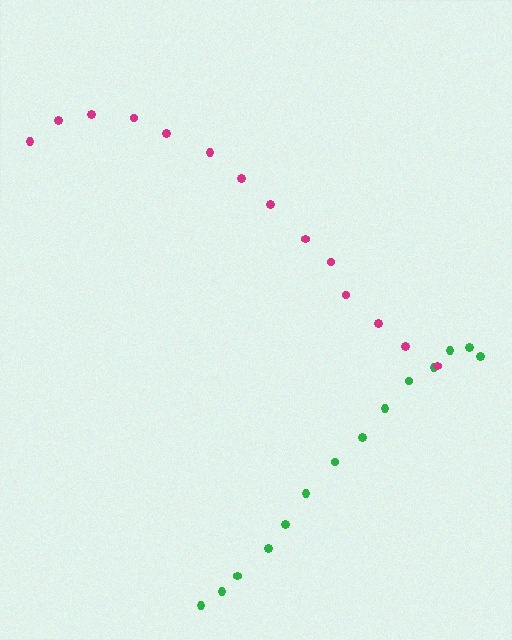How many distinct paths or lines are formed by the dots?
There are 2 distinct paths.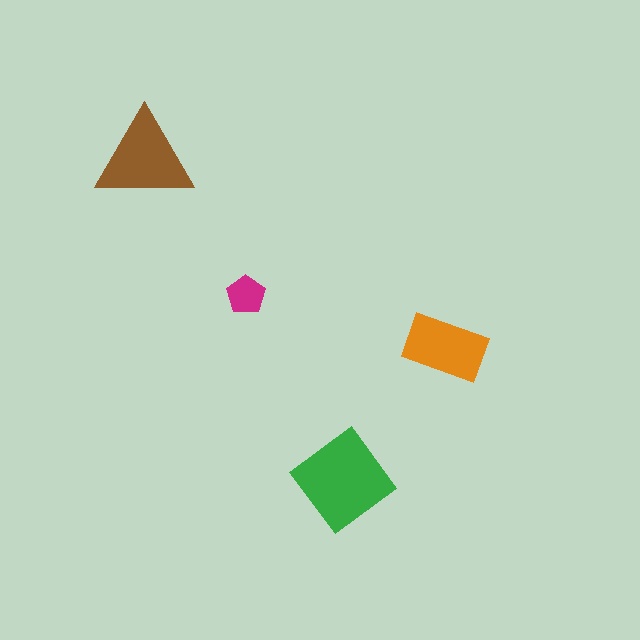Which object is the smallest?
The magenta pentagon.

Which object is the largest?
The green diamond.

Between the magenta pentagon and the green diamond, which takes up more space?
The green diamond.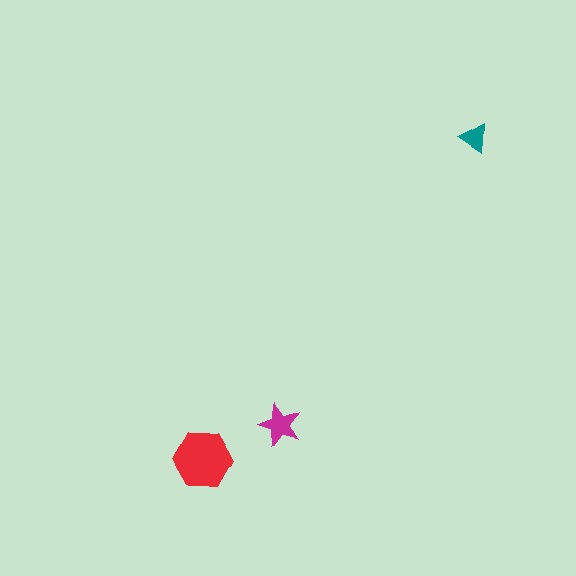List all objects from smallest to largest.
The teal triangle, the magenta star, the red hexagon.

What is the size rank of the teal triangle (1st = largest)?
3rd.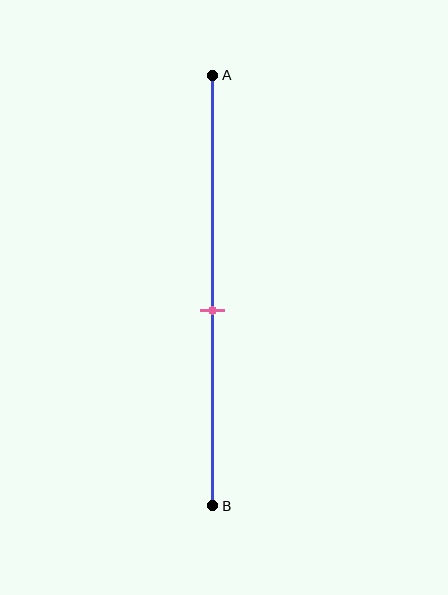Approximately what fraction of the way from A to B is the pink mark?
The pink mark is approximately 55% of the way from A to B.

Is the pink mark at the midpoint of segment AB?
No, the mark is at about 55% from A, not at the 50% midpoint.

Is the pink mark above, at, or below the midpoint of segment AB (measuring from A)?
The pink mark is below the midpoint of segment AB.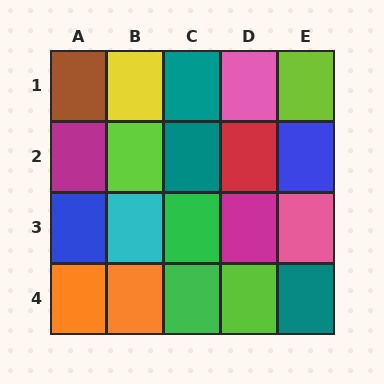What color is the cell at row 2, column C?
Teal.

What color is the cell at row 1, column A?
Brown.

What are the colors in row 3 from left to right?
Blue, cyan, green, magenta, pink.